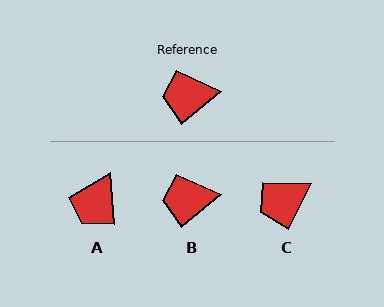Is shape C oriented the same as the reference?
No, it is off by about 24 degrees.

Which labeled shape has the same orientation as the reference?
B.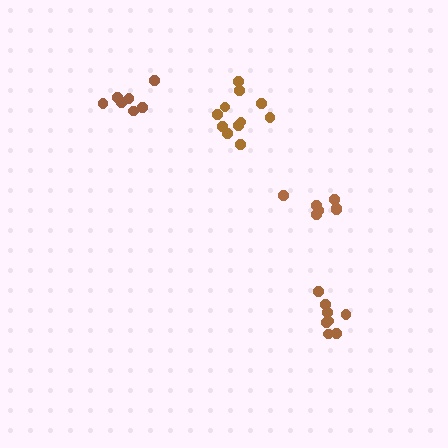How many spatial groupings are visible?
There are 4 spatial groupings.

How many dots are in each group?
Group 1: 11 dots, Group 2: 8 dots, Group 3: 7 dots, Group 4: 7 dots (33 total).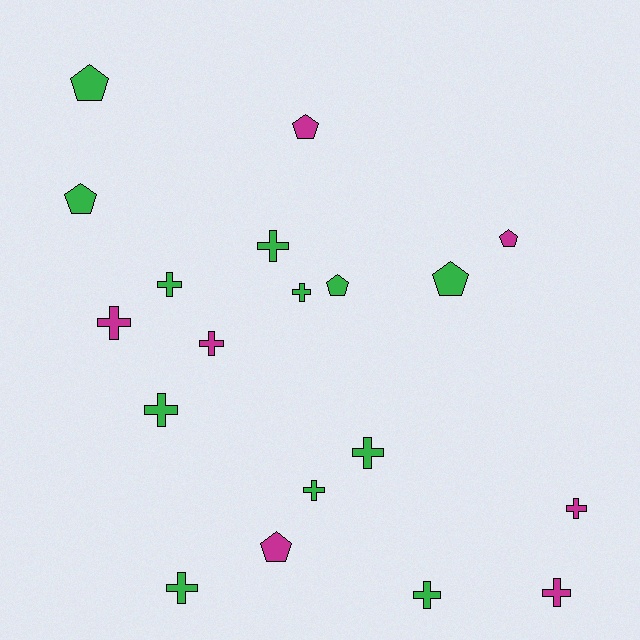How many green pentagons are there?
There are 4 green pentagons.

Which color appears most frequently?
Green, with 12 objects.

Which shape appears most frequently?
Cross, with 12 objects.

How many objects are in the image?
There are 19 objects.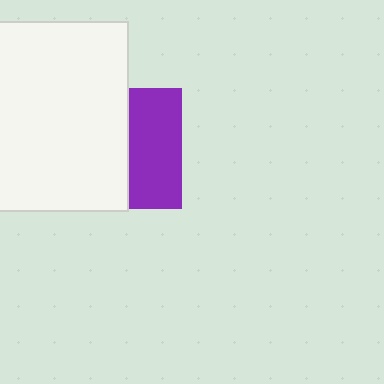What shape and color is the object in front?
The object in front is a white rectangle.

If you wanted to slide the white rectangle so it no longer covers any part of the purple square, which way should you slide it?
Slide it left — that is the most direct way to separate the two shapes.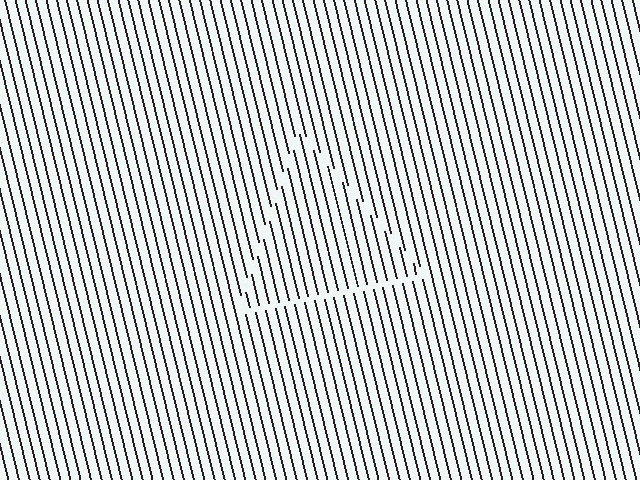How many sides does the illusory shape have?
3 sides — the line-ends trace a triangle.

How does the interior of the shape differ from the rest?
The interior of the shape contains the same grating, shifted by half a period — the contour is defined by the phase discontinuity where line-ends from the inner and outer gratings abut.